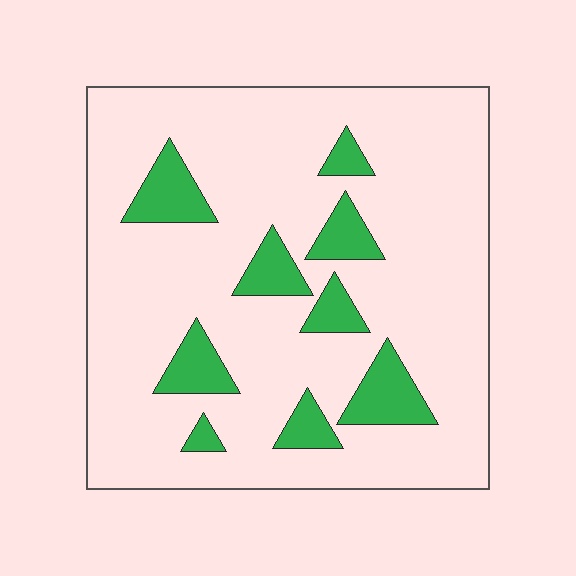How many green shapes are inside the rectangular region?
9.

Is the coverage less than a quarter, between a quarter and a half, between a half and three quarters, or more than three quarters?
Less than a quarter.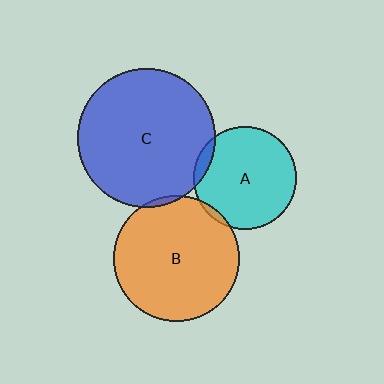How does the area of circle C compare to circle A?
Approximately 1.8 times.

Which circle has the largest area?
Circle C (blue).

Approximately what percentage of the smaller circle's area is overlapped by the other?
Approximately 5%.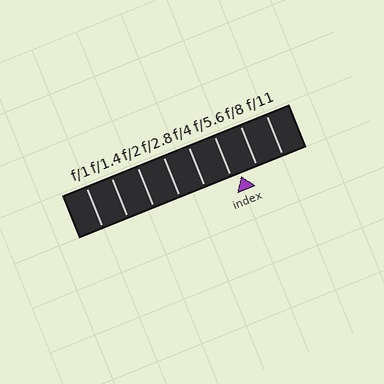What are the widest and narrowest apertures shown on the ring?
The widest aperture shown is f/1 and the narrowest is f/11.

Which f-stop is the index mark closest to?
The index mark is closest to f/5.6.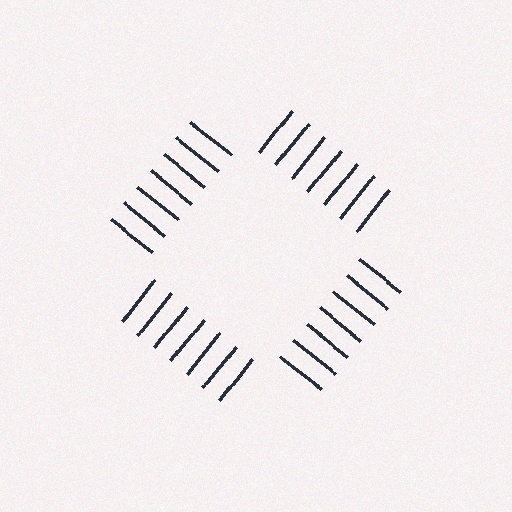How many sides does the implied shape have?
4 sides — the line-ends trace a square.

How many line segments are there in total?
28 — 7 along each of the 4 edges.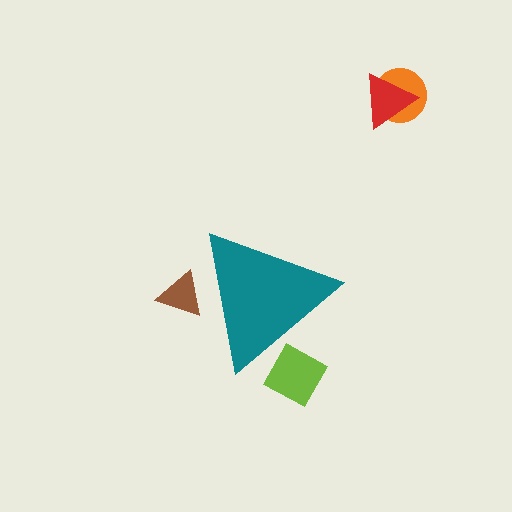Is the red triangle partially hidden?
No, the red triangle is fully visible.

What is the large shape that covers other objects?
A teal triangle.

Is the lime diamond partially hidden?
Yes, the lime diamond is partially hidden behind the teal triangle.